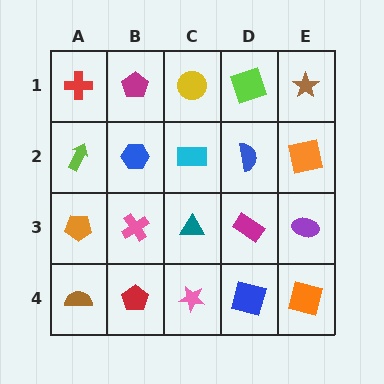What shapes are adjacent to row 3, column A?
A lime arrow (row 2, column A), a brown semicircle (row 4, column A), a pink cross (row 3, column B).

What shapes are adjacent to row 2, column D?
A lime square (row 1, column D), a magenta rectangle (row 3, column D), a cyan rectangle (row 2, column C), an orange square (row 2, column E).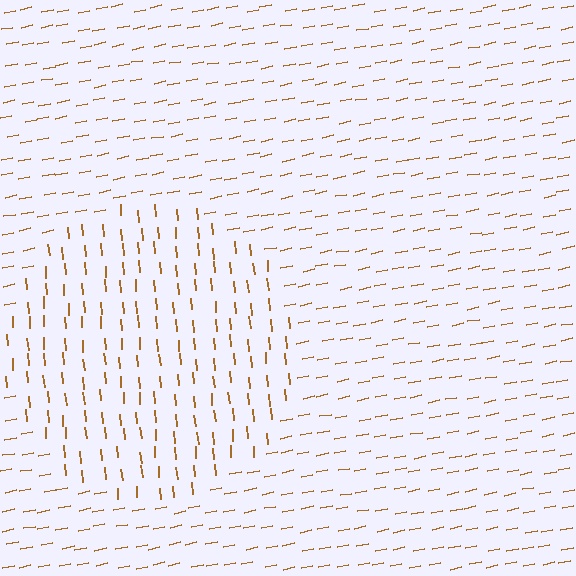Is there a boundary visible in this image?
Yes, there is a texture boundary formed by a change in line orientation.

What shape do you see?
I see a circle.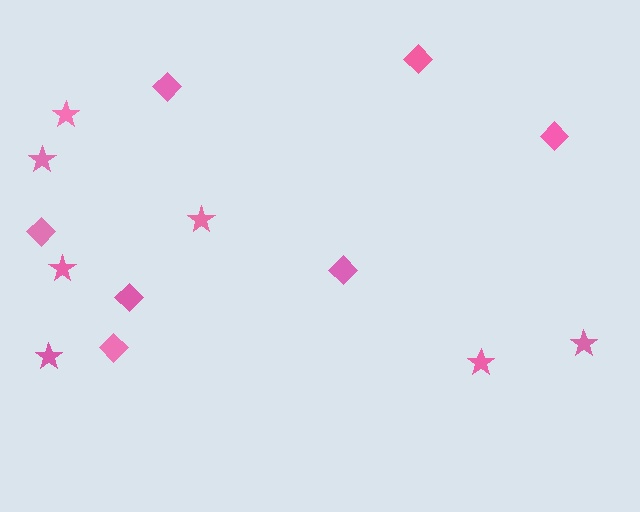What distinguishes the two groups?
There are 2 groups: one group of diamonds (7) and one group of stars (7).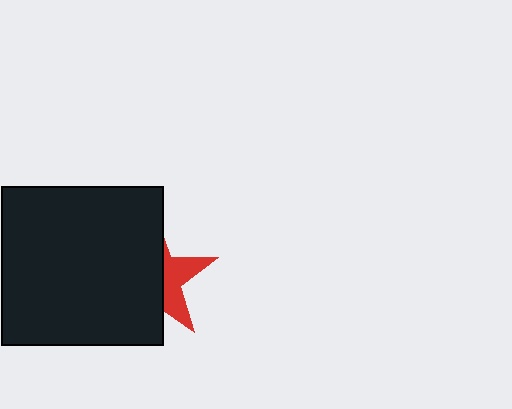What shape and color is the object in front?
The object in front is a black rectangle.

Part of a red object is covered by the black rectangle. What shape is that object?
It is a star.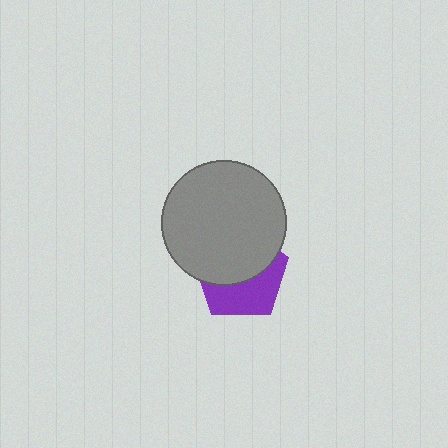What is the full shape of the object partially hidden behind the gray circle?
The partially hidden object is a purple pentagon.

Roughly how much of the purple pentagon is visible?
A small part of it is visible (roughly 45%).